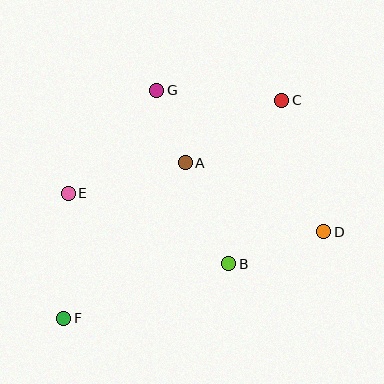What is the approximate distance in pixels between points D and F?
The distance between D and F is approximately 274 pixels.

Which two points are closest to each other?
Points A and G are closest to each other.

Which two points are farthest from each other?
Points C and F are farthest from each other.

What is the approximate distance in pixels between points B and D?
The distance between B and D is approximately 100 pixels.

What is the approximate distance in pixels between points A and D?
The distance between A and D is approximately 155 pixels.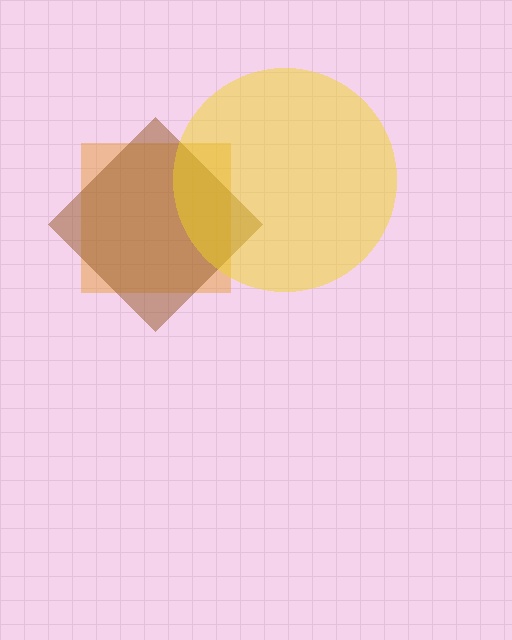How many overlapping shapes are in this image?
There are 3 overlapping shapes in the image.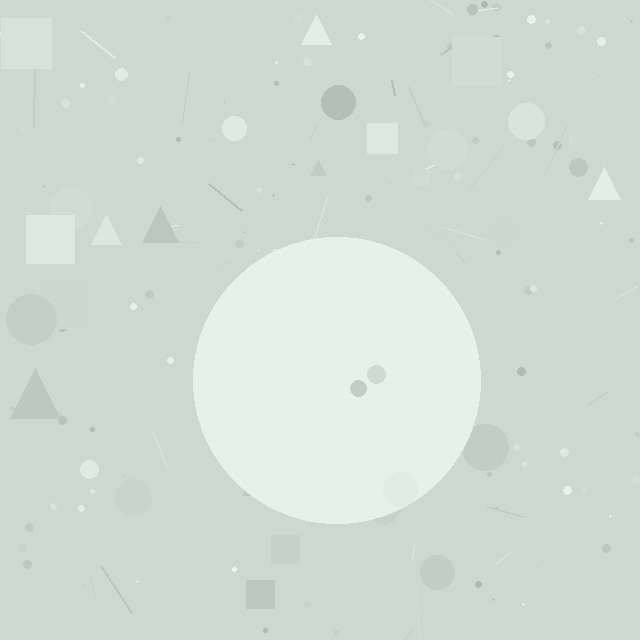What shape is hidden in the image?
A circle is hidden in the image.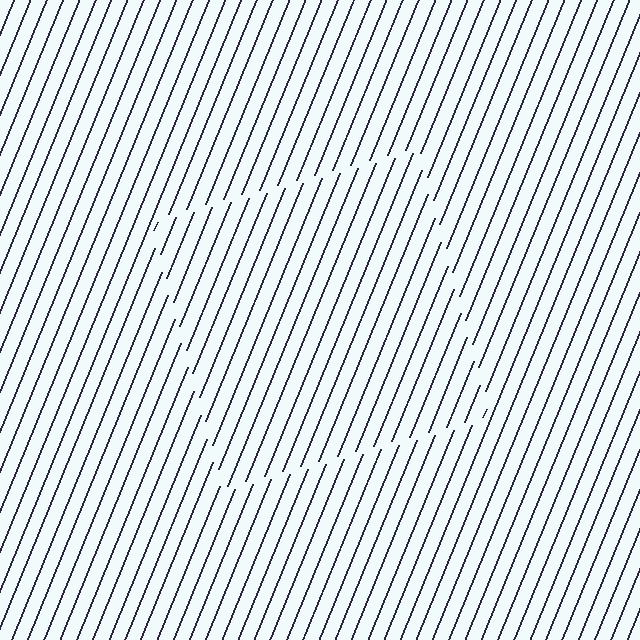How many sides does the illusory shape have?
4 sides — the line-ends trace a square.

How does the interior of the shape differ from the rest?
The interior of the shape contains the same grating, shifted by half a period — the contour is defined by the phase discontinuity where line-ends from the inner and outer gratings abut.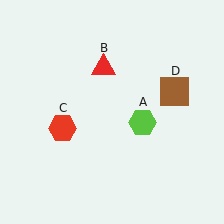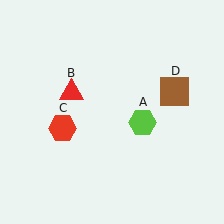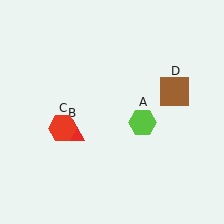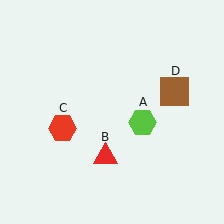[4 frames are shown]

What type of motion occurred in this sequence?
The red triangle (object B) rotated counterclockwise around the center of the scene.